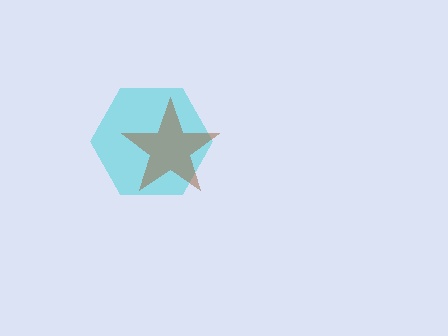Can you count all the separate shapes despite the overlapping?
Yes, there are 2 separate shapes.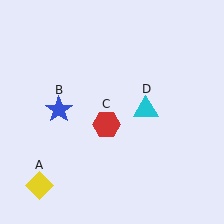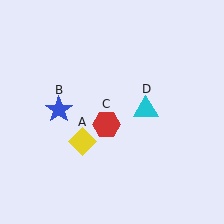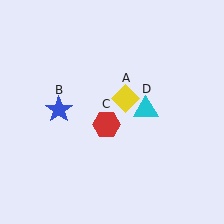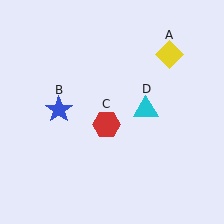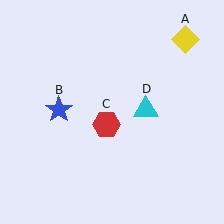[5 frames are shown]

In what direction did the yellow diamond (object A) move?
The yellow diamond (object A) moved up and to the right.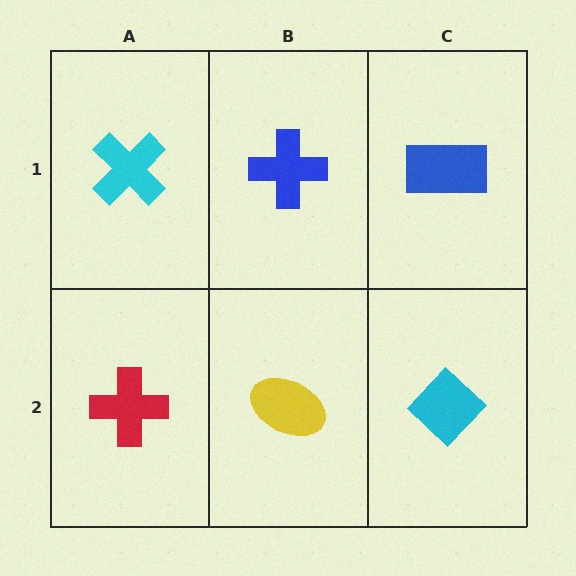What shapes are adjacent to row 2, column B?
A blue cross (row 1, column B), a red cross (row 2, column A), a cyan diamond (row 2, column C).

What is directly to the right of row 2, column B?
A cyan diamond.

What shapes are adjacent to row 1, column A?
A red cross (row 2, column A), a blue cross (row 1, column B).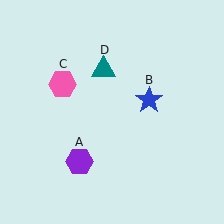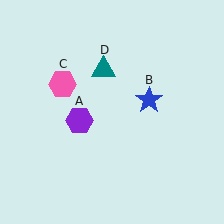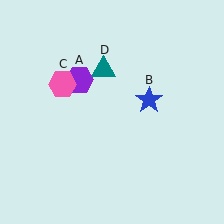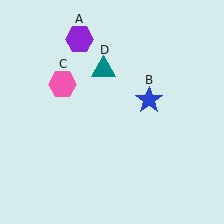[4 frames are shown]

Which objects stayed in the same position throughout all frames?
Blue star (object B) and pink hexagon (object C) and teal triangle (object D) remained stationary.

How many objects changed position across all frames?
1 object changed position: purple hexagon (object A).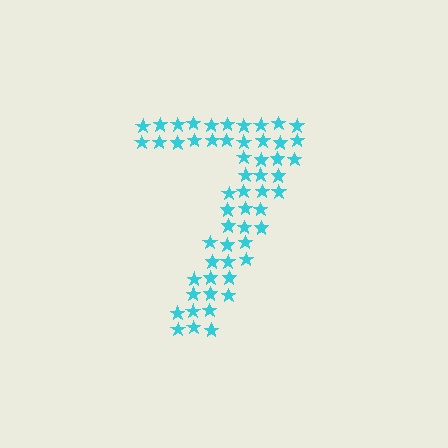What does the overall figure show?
The overall figure shows the digit 7.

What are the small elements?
The small elements are stars.